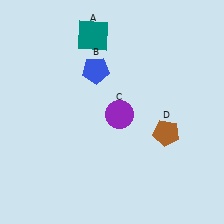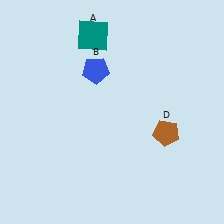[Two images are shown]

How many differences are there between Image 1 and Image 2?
There is 1 difference between the two images.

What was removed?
The purple circle (C) was removed in Image 2.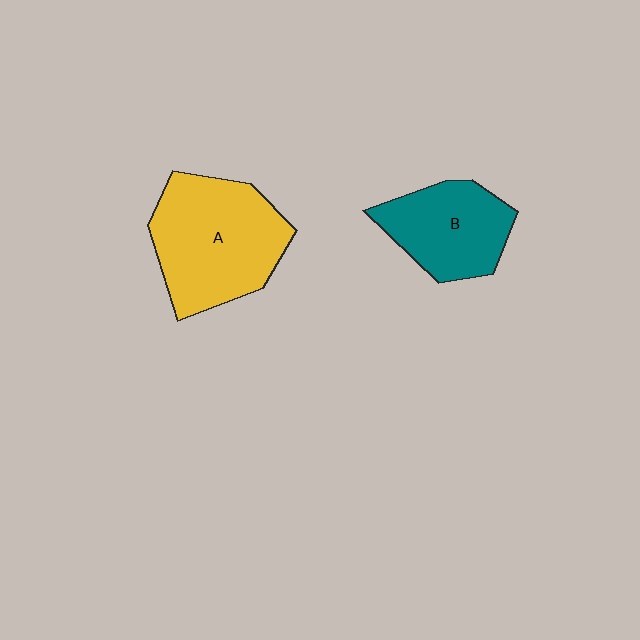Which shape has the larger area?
Shape A (yellow).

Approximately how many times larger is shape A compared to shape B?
Approximately 1.5 times.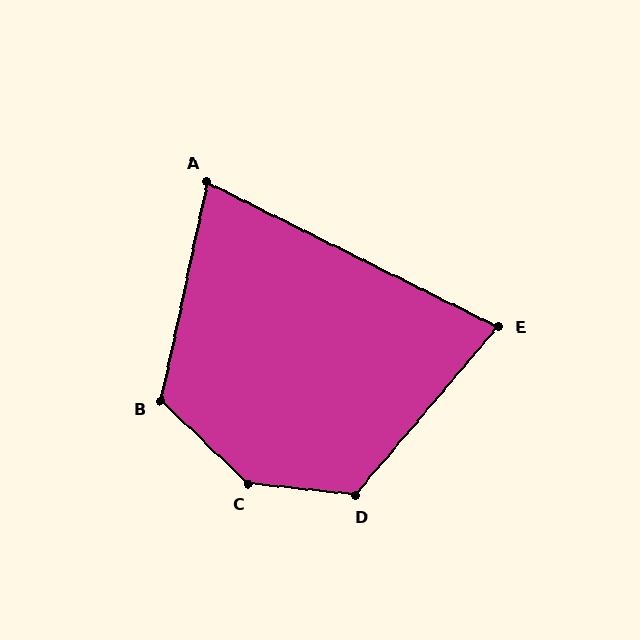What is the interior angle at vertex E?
Approximately 76 degrees (acute).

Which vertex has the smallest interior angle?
A, at approximately 76 degrees.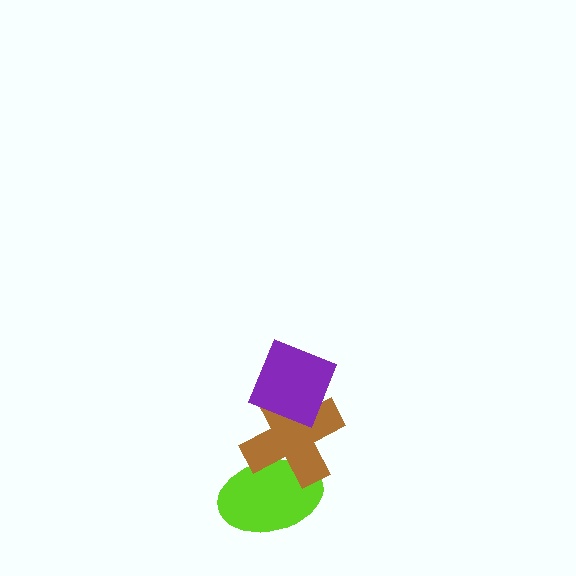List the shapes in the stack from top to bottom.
From top to bottom: the purple diamond, the brown cross, the lime ellipse.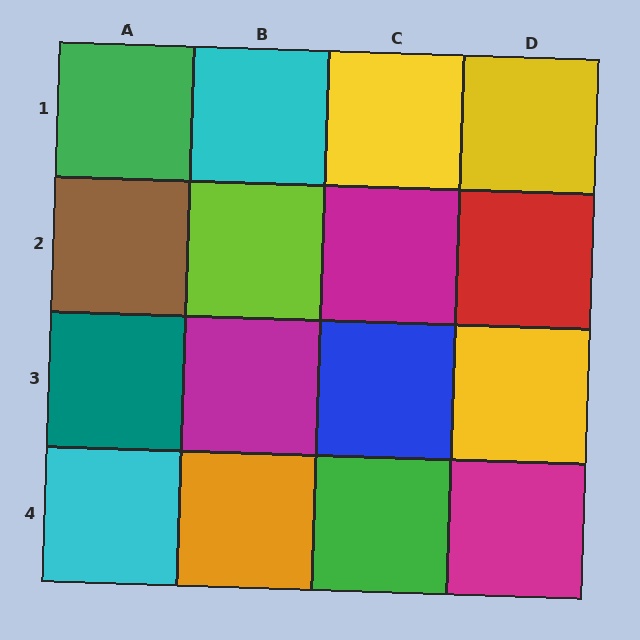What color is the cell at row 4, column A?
Cyan.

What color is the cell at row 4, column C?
Green.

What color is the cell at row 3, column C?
Blue.